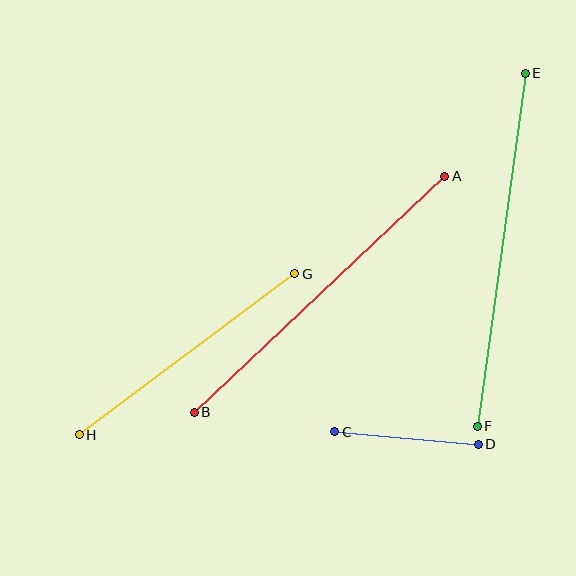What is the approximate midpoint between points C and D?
The midpoint is at approximately (407, 438) pixels.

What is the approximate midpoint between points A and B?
The midpoint is at approximately (320, 294) pixels.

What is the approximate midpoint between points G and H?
The midpoint is at approximately (187, 354) pixels.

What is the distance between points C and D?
The distance is approximately 144 pixels.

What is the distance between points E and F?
The distance is approximately 356 pixels.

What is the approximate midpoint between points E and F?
The midpoint is at approximately (501, 250) pixels.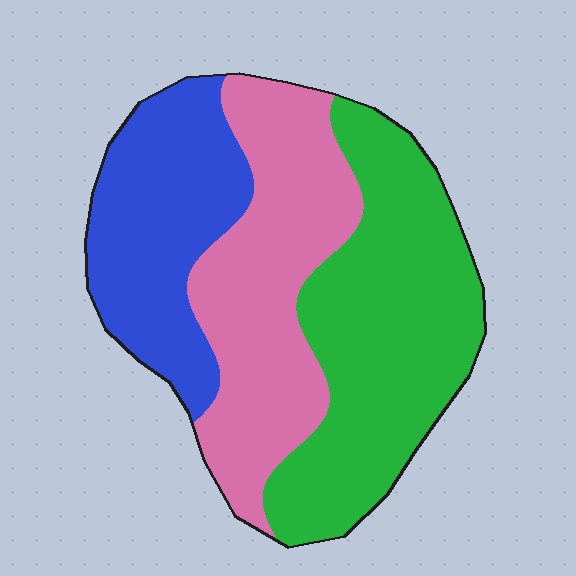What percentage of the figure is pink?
Pink covers roughly 35% of the figure.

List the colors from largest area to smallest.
From largest to smallest: green, pink, blue.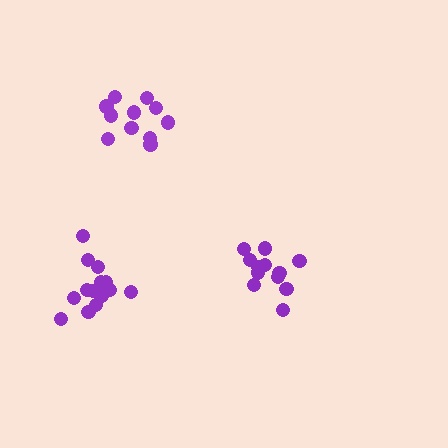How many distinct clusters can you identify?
There are 3 distinct clusters.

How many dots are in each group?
Group 1: 14 dots, Group 2: 11 dots, Group 3: 12 dots (37 total).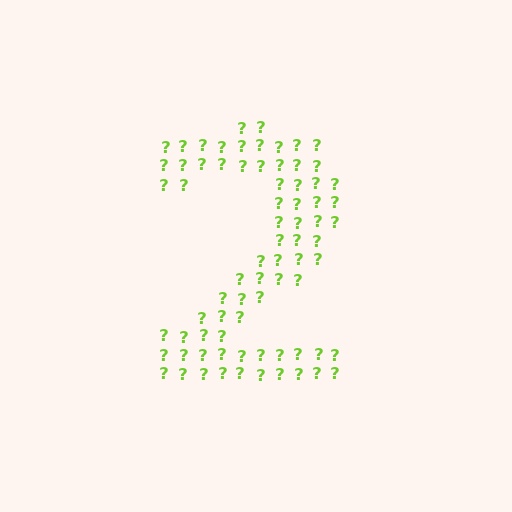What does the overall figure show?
The overall figure shows the digit 2.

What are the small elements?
The small elements are question marks.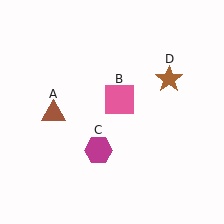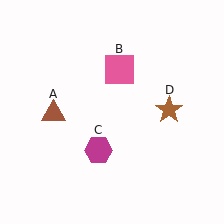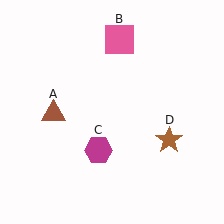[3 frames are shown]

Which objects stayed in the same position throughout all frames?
Brown triangle (object A) and magenta hexagon (object C) remained stationary.